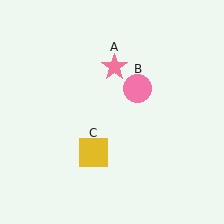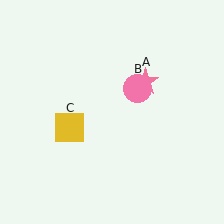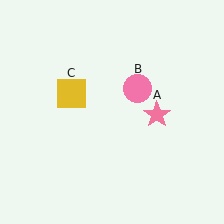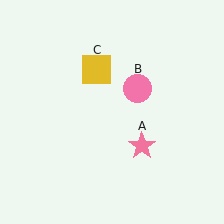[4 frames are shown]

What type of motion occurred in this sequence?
The pink star (object A), yellow square (object C) rotated clockwise around the center of the scene.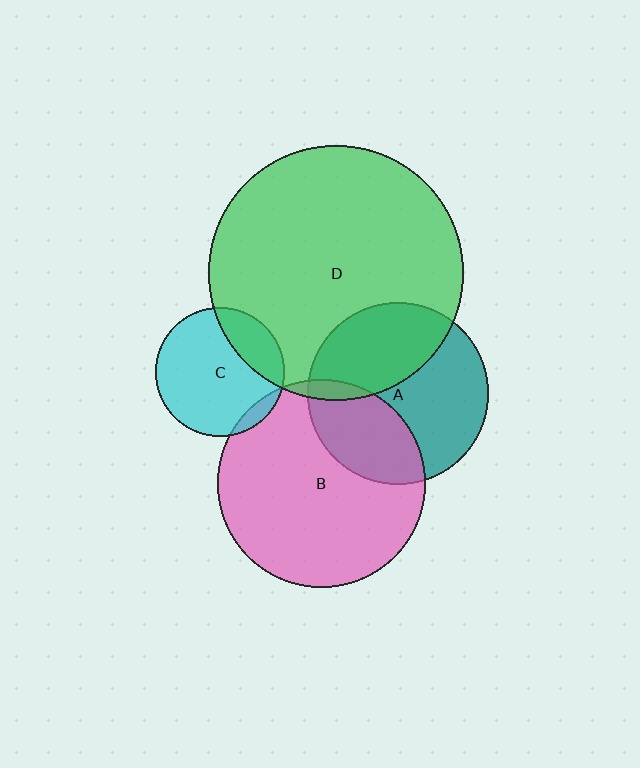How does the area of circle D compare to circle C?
Approximately 3.9 times.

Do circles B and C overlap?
Yes.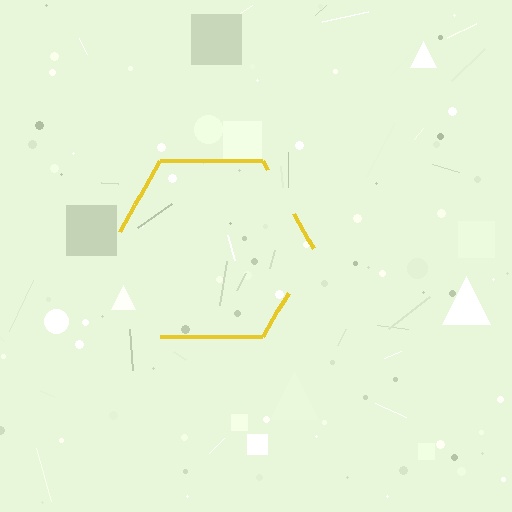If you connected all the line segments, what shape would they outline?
They would outline a hexagon.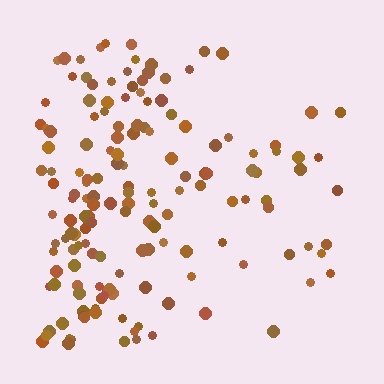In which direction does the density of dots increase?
From right to left, with the left side densest.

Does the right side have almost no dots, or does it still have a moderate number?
Still a moderate number, just noticeably fewer than the left.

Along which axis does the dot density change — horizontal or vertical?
Horizontal.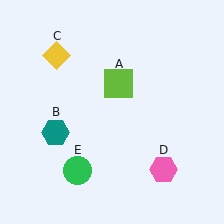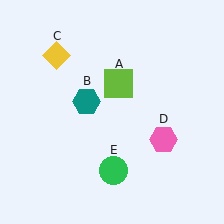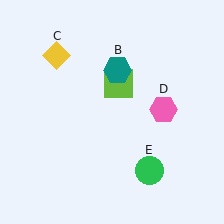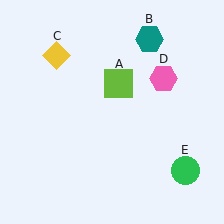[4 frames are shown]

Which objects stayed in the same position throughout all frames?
Lime square (object A) and yellow diamond (object C) remained stationary.